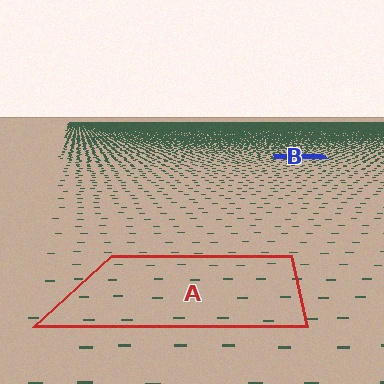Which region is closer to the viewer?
Region A is closer. The texture elements there are larger and more spread out.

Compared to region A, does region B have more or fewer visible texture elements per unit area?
Region B has more texture elements per unit area — they are packed more densely because it is farther away.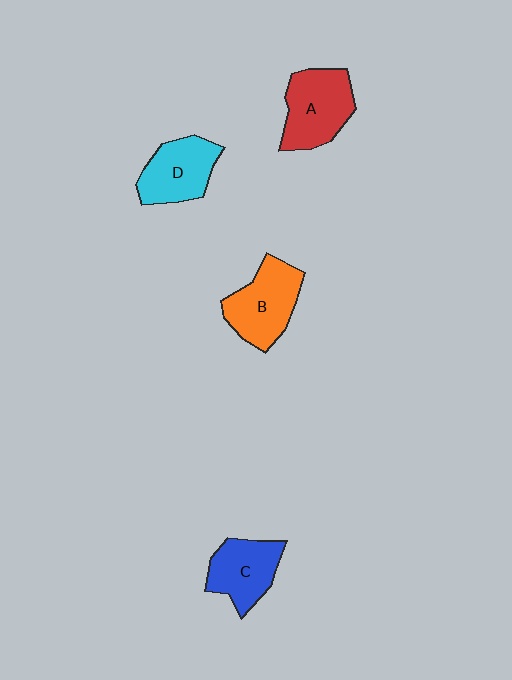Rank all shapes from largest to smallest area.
From largest to smallest: A (red), B (orange), D (cyan), C (blue).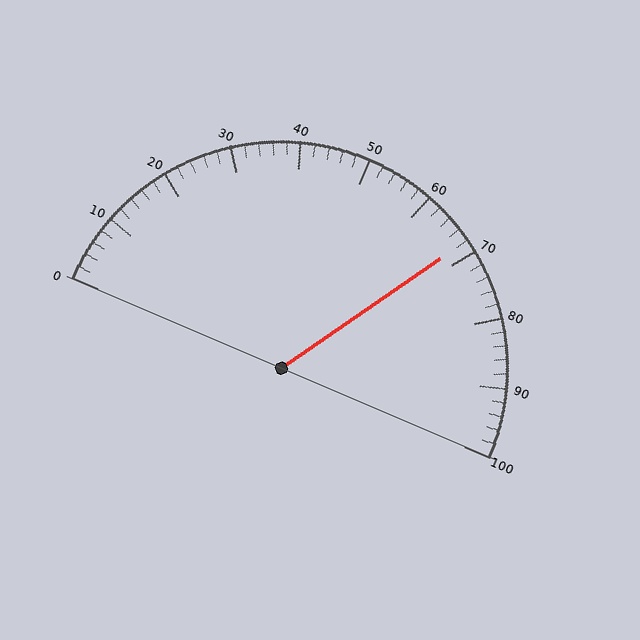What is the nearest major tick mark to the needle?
The nearest major tick mark is 70.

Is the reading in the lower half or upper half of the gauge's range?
The reading is in the upper half of the range (0 to 100).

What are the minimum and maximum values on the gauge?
The gauge ranges from 0 to 100.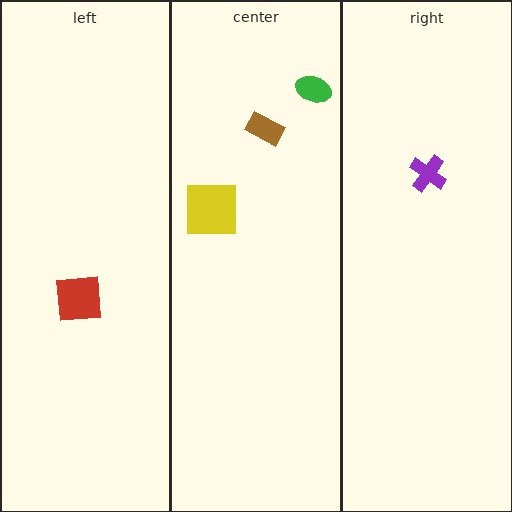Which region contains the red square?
The left region.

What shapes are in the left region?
The red square.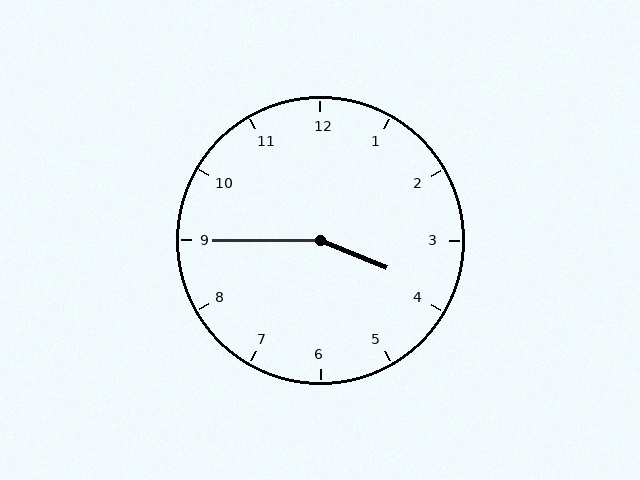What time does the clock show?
3:45.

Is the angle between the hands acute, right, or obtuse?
It is obtuse.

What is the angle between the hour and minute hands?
Approximately 158 degrees.